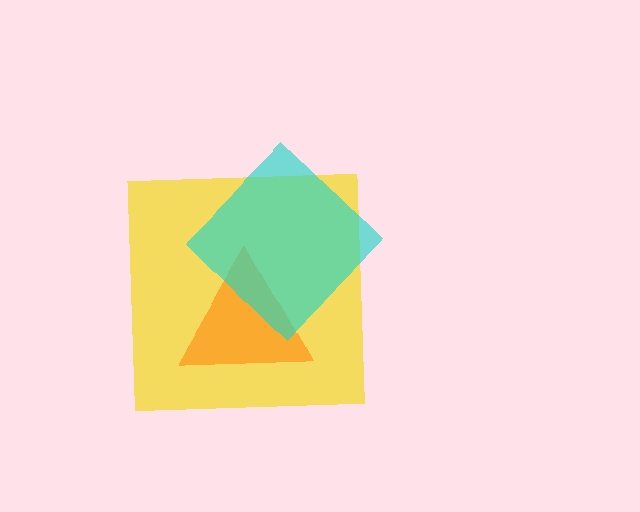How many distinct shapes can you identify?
There are 3 distinct shapes: a yellow square, an orange triangle, a cyan diamond.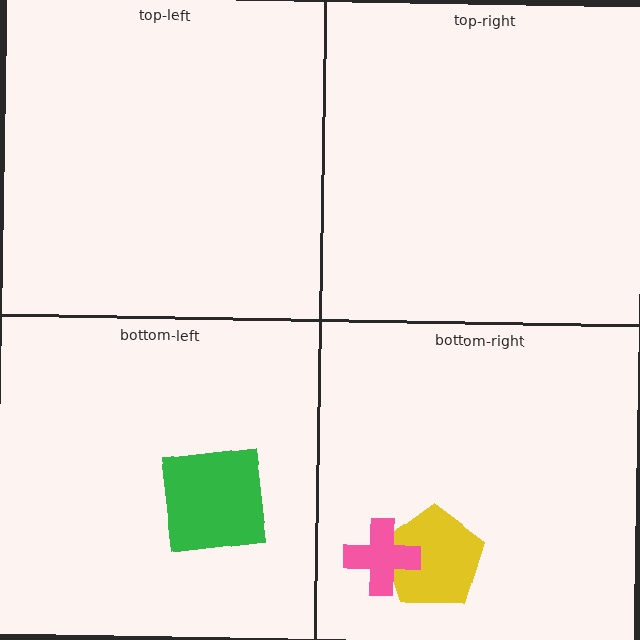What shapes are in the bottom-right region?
The yellow pentagon, the pink cross.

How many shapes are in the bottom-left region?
1.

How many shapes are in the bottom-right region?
2.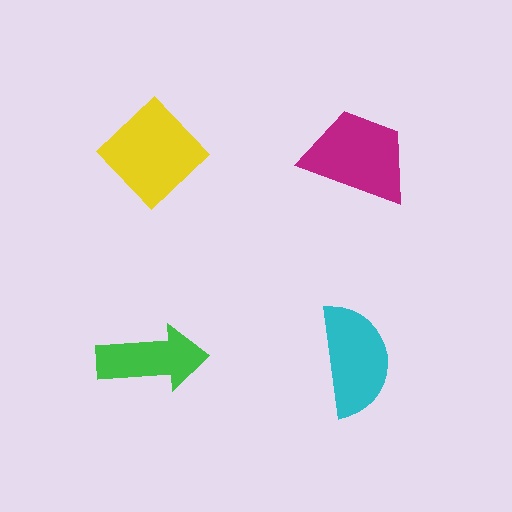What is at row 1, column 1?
A yellow diamond.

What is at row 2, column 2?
A cyan semicircle.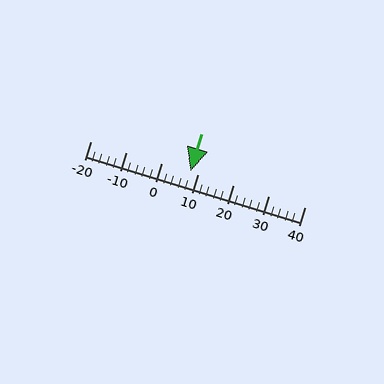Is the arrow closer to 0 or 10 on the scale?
The arrow is closer to 10.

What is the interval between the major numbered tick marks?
The major tick marks are spaced 10 units apart.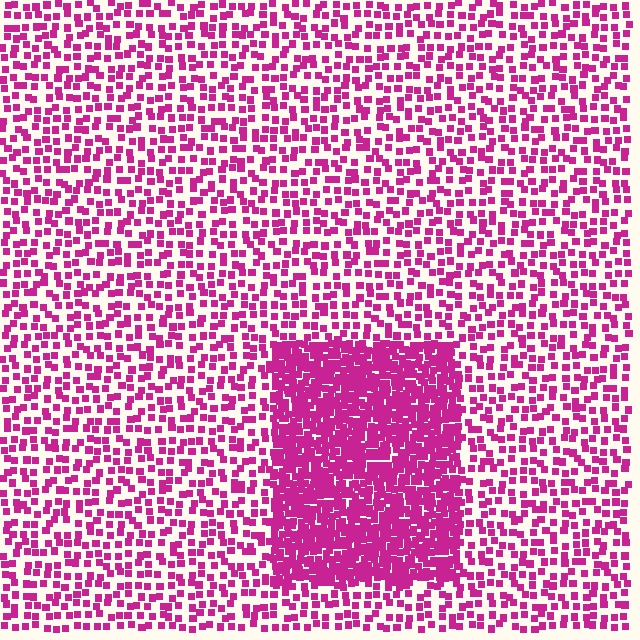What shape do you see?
I see a rectangle.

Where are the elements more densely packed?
The elements are more densely packed inside the rectangle boundary.